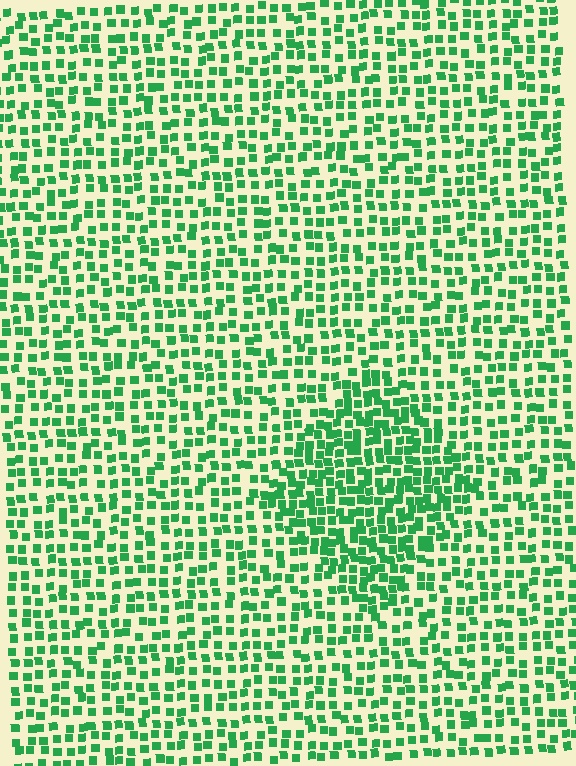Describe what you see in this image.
The image contains small green elements arranged at two different densities. A diamond-shaped region is visible where the elements are more densely packed than the surrounding area.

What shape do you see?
I see a diamond.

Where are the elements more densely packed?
The elements are more densely packed inside the diamond boundary.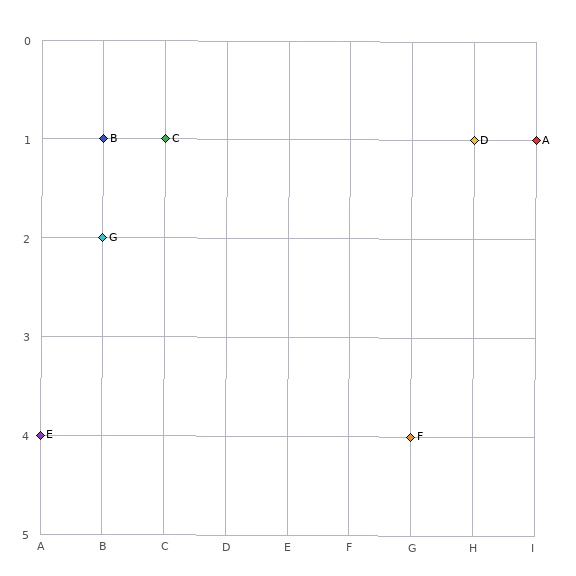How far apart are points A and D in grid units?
Points A and D are 1 column apart.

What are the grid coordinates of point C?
Point C is at grid coordinates (C, 1).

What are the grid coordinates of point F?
Point F is at grid coordinates (G, 4).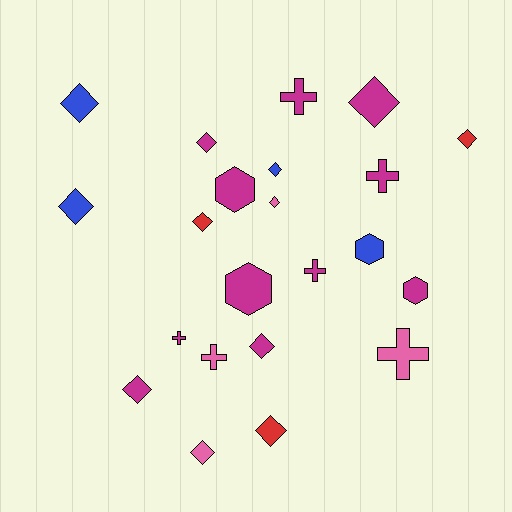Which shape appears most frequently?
Diamond, with 12 objects.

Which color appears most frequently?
Magenta, with 11 objects.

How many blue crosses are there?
There are no blue crosses.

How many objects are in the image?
There are 22 objects.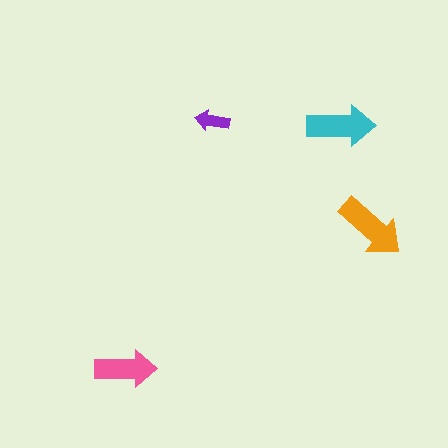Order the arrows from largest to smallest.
the orange one, the cyan one, the pink one, the purple one.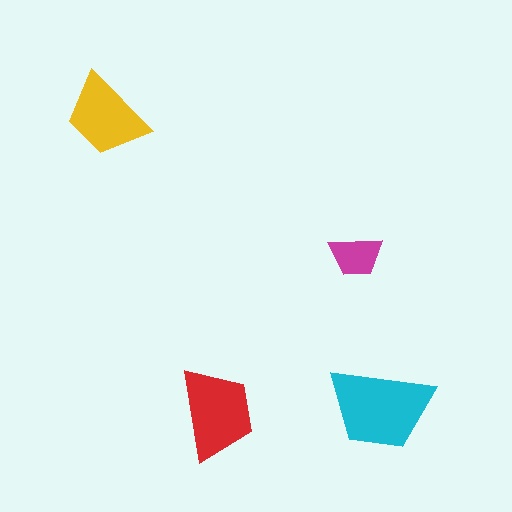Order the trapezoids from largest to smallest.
the cyan one, the red one, the yellow one, the magenta one.